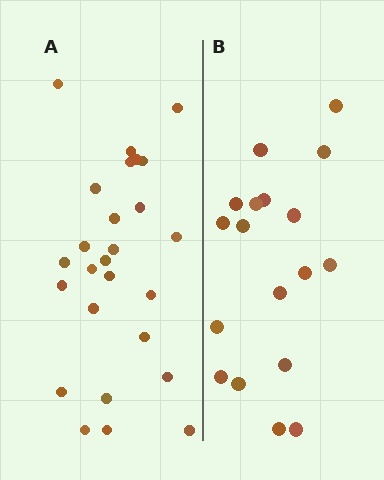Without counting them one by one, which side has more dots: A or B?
Region A (the left region) has more dots.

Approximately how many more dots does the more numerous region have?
Region A has roughly 8 or so more dots than region B.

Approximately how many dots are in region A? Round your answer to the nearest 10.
About 30 dots. (The exact count is 26, which rounds to 30.)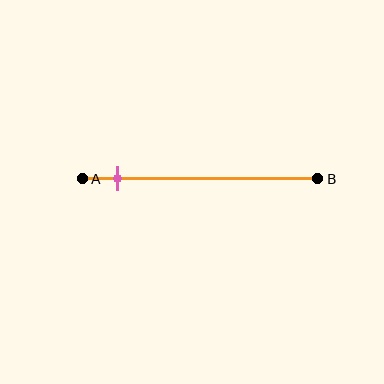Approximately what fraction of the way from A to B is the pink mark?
The pink mark is approximately 15% of the way from A to B.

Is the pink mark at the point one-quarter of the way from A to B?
No, the mark is at about 15% from A, not at the 25% one-quarter point.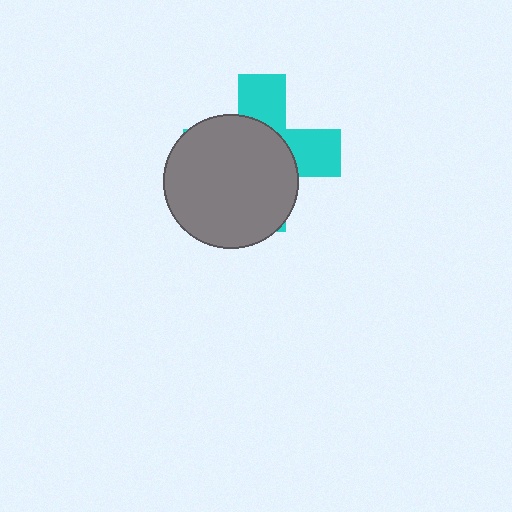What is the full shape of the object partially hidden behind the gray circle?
The partially hidden object is a cyan cross.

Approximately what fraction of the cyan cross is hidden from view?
Roughly 63% of the cyan cross is hidden behind the gray circle.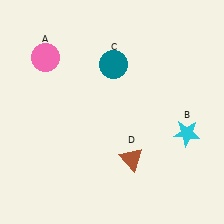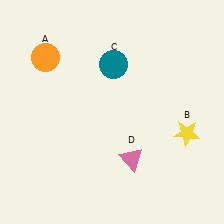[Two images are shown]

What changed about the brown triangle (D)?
In Image 1, D is brown. In Image 2, it changed to pink.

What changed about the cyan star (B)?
In Image 1, B is cyan. In Image 2, it changed to yellow.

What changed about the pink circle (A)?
In Image 1, A is pink. In Image 2, it changed to orange.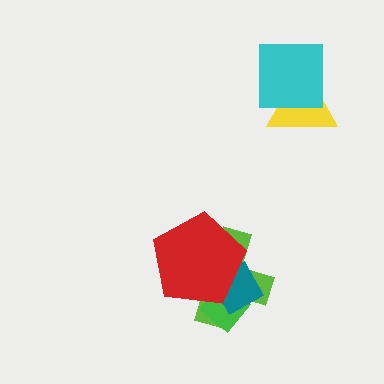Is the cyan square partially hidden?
No, no other shape covers it.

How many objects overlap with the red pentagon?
3 objects overlap with the red pentagon.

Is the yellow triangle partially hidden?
Yes, it is partially covered by another shape.